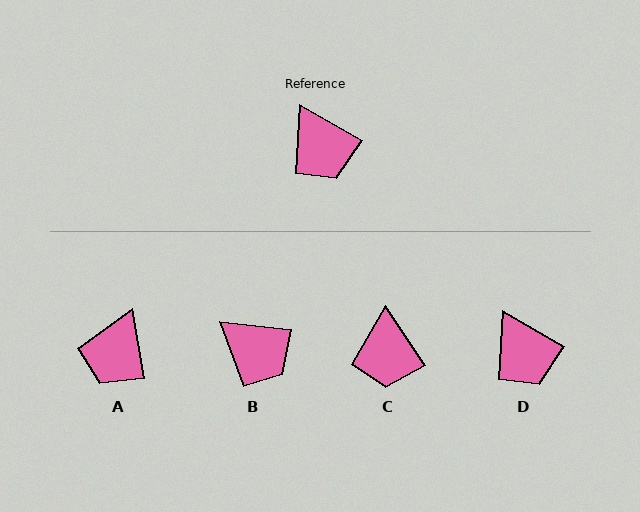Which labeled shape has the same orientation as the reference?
D.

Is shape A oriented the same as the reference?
No, it is off by about 50 degrees.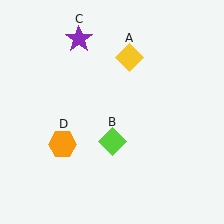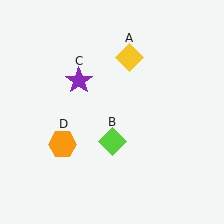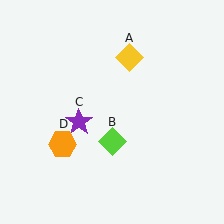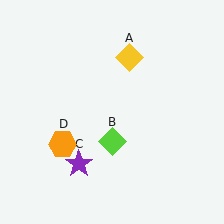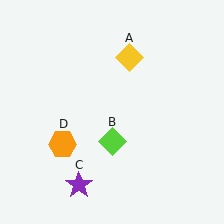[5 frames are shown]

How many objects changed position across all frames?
1 object changed position: purple star (object C).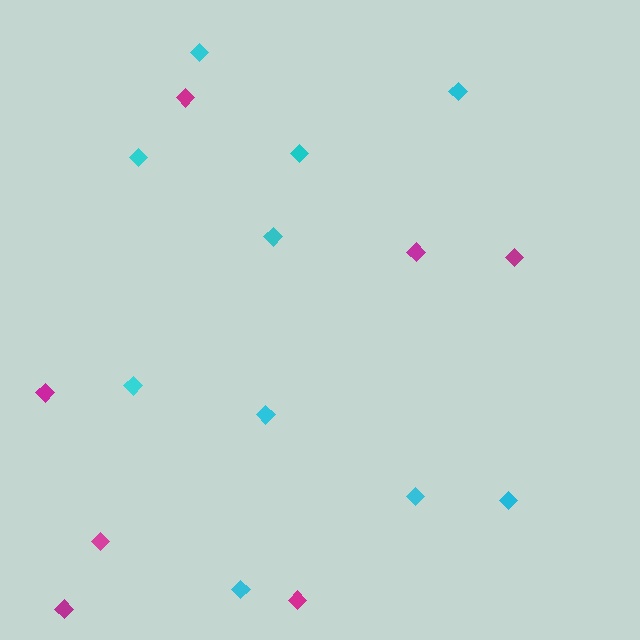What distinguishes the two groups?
There are 2 groups: one group of magenta diamonds (7) and one group of cyan diamonds (10).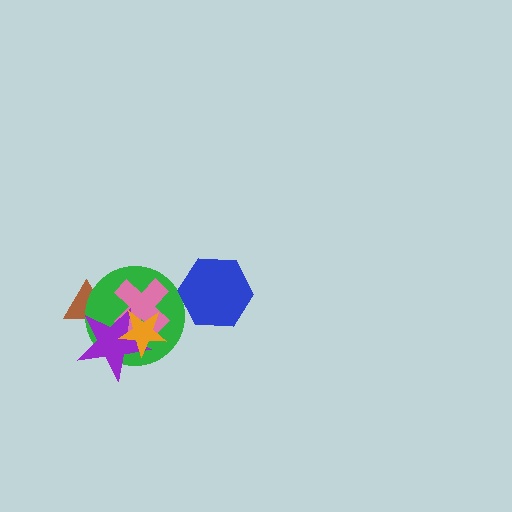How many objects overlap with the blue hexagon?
0 objects overlap with the blue hexagon.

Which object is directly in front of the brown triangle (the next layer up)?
The green circle is directly in front of the brown triangle.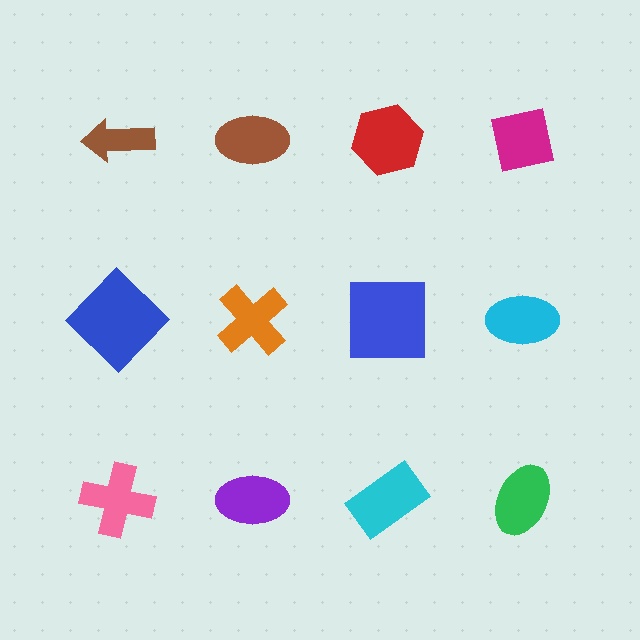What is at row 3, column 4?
A green ellipse.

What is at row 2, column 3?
A blue square.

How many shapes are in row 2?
4 shapes.